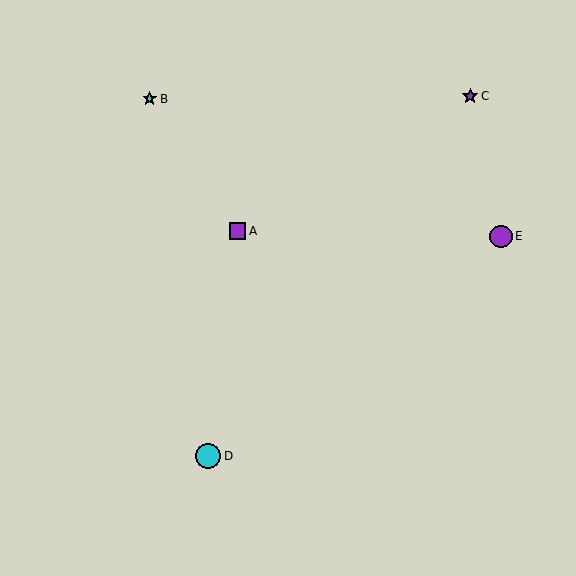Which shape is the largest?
The cyan circle (labeled D) is the largest.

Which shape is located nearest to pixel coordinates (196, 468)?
The cyan circle (labeled D) at (208, 456) is nearest to that location.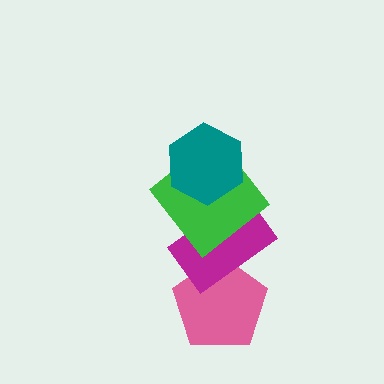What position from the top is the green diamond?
The green diamond is 2nd from the top.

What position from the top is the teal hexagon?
The teal hexagon is 1st from the top.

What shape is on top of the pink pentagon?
The magenta rectangle is on top of the pink pentagon.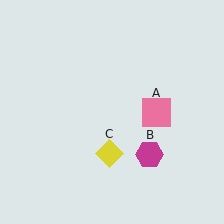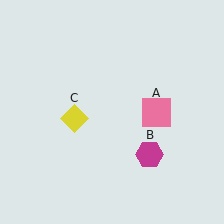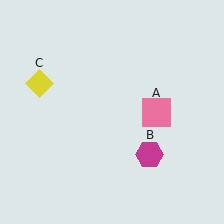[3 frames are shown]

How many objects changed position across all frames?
1 object changed position: yellow diamond (object C).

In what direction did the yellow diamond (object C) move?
The yellow diamond (object C) moved up and to the left.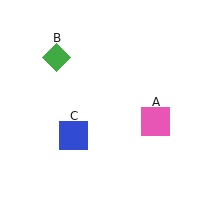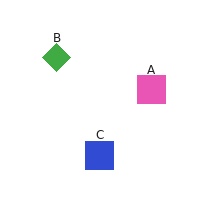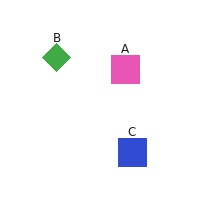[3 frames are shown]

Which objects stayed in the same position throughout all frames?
Green diamond (object B) remained stationary.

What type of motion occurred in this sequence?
The pink square (object A), blue square (object C) rotated counterclockwise around the center of the scene.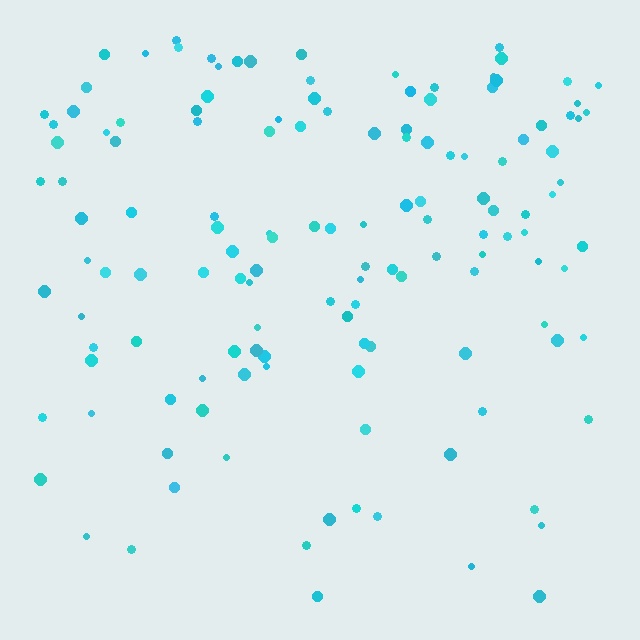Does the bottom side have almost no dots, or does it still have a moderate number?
Still a moderate number, just noticeably fewer than the top.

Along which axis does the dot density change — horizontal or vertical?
Vertical.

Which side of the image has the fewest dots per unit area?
The bottom.